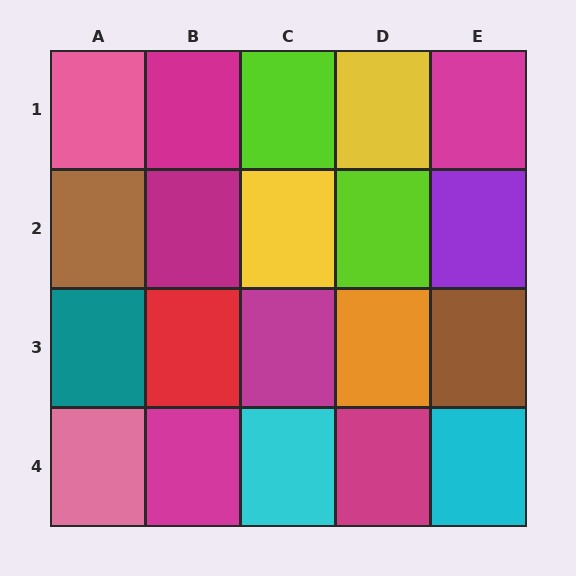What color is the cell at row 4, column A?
Pink.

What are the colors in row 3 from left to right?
Teal, red, magenta, orange, brown.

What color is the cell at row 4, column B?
Magenta.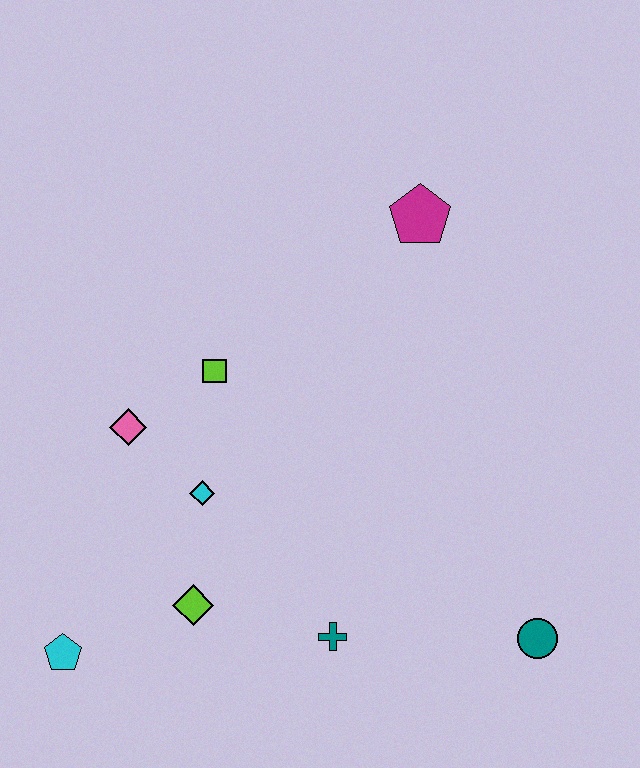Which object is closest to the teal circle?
The teal cross is closest to the teal circle.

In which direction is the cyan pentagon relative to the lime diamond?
The cyan pentagon is to the left of the lime diamond.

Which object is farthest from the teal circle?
The cyan pentagon is farthest from the teal circle.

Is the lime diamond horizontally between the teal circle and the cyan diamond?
No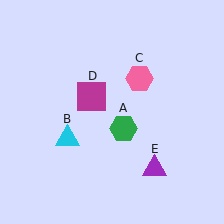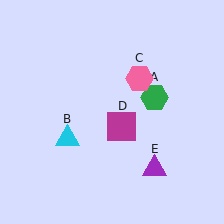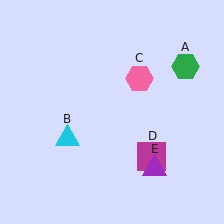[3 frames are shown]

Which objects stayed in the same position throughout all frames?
Cyan triangle (object B) and pink hexagon (object C) and purple triangle (object E) remained stationary.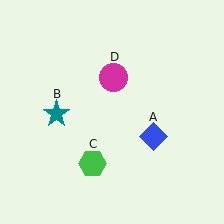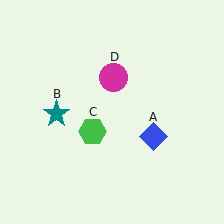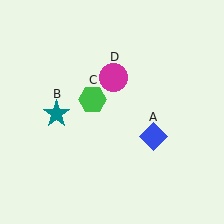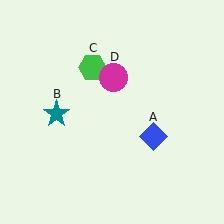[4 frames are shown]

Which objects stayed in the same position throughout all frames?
Blue diamond (object A) and teal star (object B) and magenta circle (object D) remained stationary.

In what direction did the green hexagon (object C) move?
The green hexagon (object C) moved up.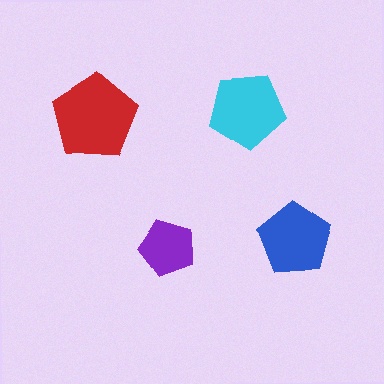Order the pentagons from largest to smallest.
the red one, the cyan one, the blue one, the purple one.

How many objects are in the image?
There are 4 objects in the image.